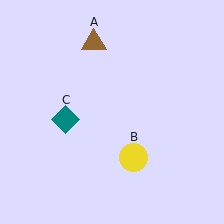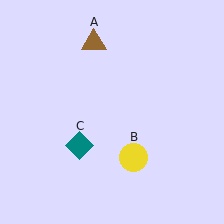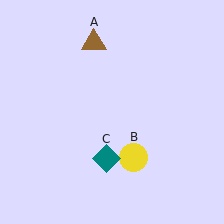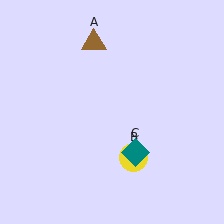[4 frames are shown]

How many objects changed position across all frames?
1 object changed position: teal diamond (object C).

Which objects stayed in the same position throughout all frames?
Brown triangle (object A) and yellow circle (object B) remained stationary.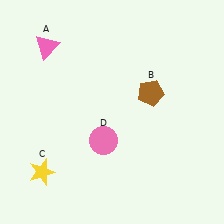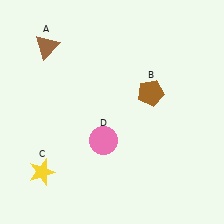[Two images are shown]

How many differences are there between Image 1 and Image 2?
There is 1 difference between the two images.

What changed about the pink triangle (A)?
In Image 1, A is pink. In Image 2, it changed to brown.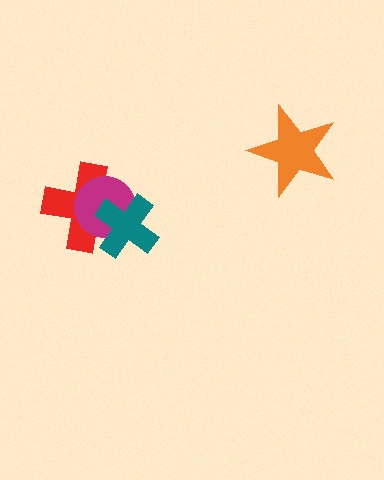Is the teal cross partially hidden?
No, no other shape covers it.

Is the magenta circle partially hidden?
Yes, it is partially covered by another shape.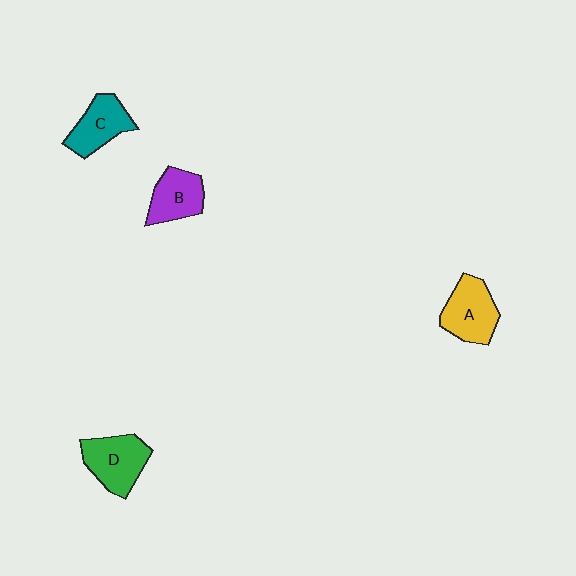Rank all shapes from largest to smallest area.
From largest to smallest: D (green), A (yellow), C (teal), B (purple).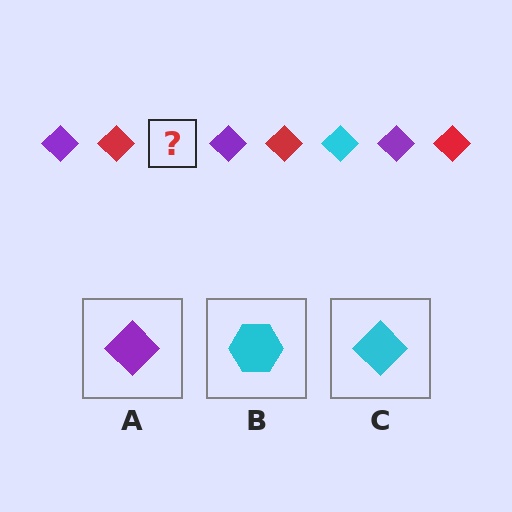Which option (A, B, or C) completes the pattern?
C.